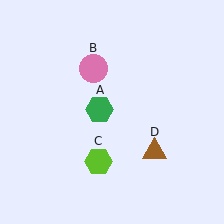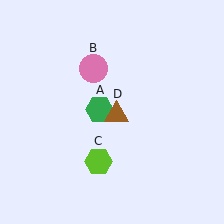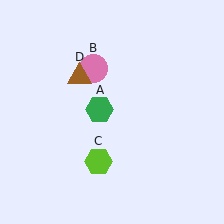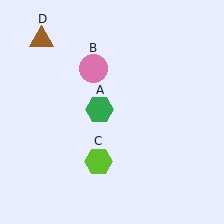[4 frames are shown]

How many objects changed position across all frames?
1 object changed position: brown triangle (object D).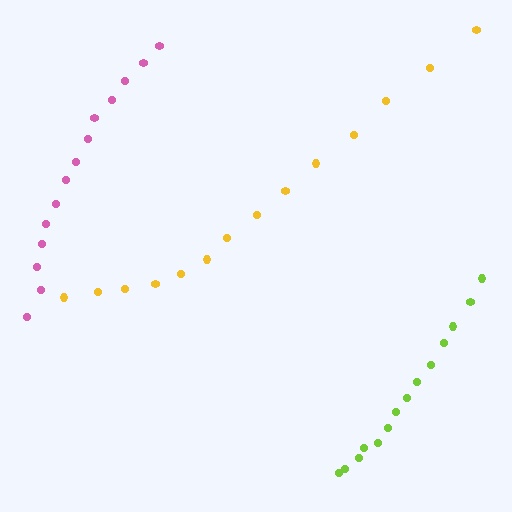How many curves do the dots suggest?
There are 3 distinct paths.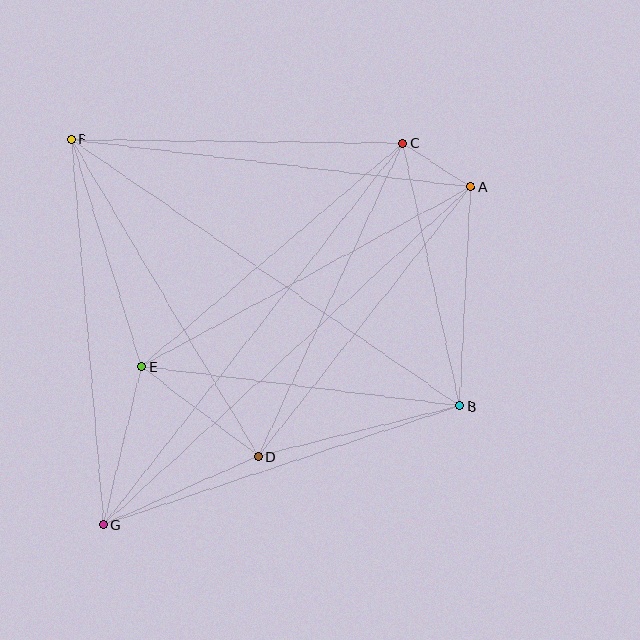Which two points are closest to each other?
Points A and C are closest to each other.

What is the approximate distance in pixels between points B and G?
The distance between B and G is approximately 376 pixels.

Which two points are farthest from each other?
Points A and G are farthest from each other.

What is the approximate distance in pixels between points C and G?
The distance between C and G is approximately 485 pixels.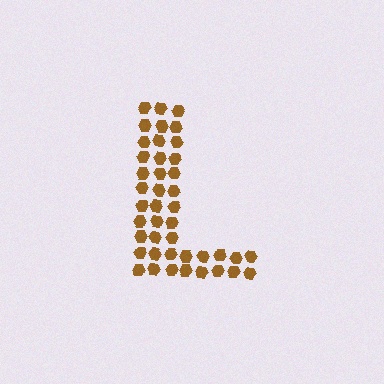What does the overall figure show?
The overall figure shows the letter L.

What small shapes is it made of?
It is made of small hexagons.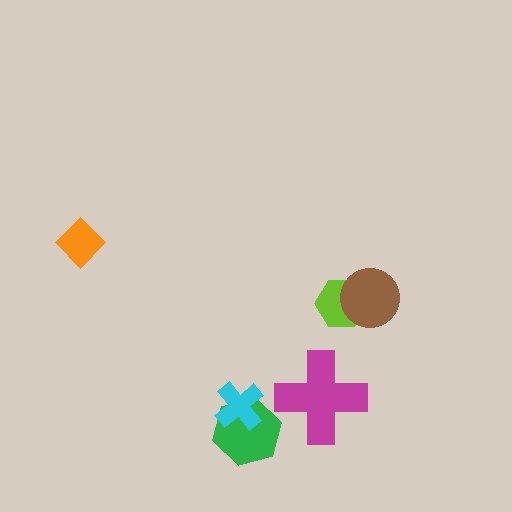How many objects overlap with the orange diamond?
0 objects overlap with the orange diamond.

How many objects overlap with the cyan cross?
1 object overlaps with the cyan cross.